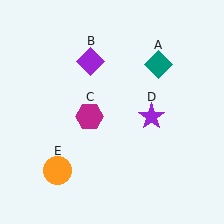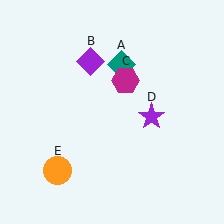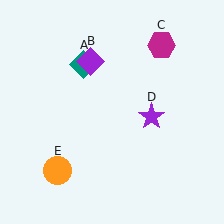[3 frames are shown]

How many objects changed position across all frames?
2 objects changed position: teal diamond (object A), magenta hexagon (object C).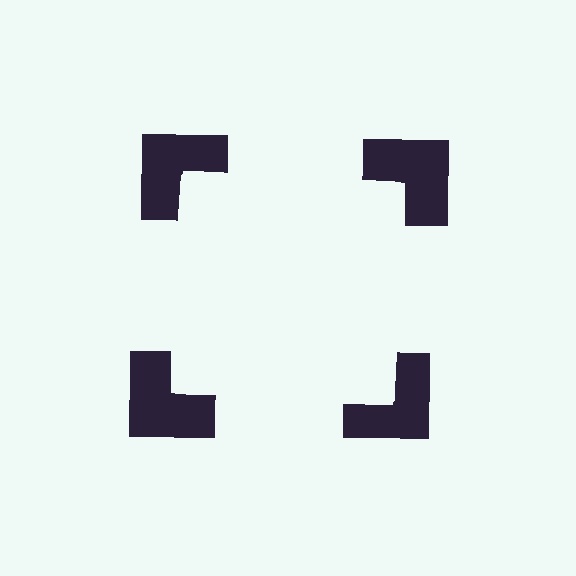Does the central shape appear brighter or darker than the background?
It typically appears slightly brighter than the background, even though no actual brightness change is drawn.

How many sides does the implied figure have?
4 sides.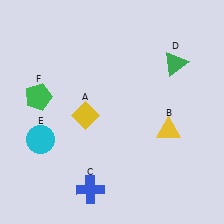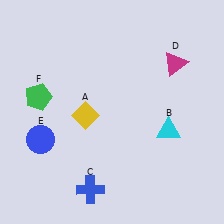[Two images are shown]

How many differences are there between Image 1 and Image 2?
There are 3 differences between the two images.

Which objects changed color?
B changed from yellow to cyan. D changed from green to magenta. E changed from cyan to blue.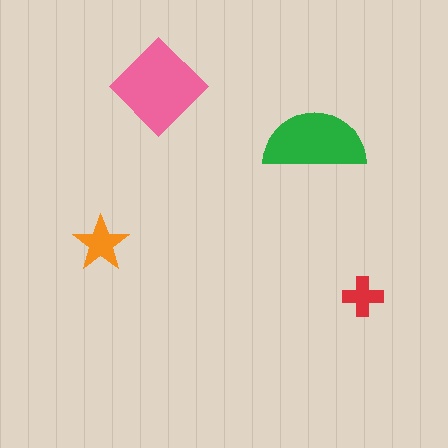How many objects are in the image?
There are 4 objects in the image.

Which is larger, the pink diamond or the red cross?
The pink diamond.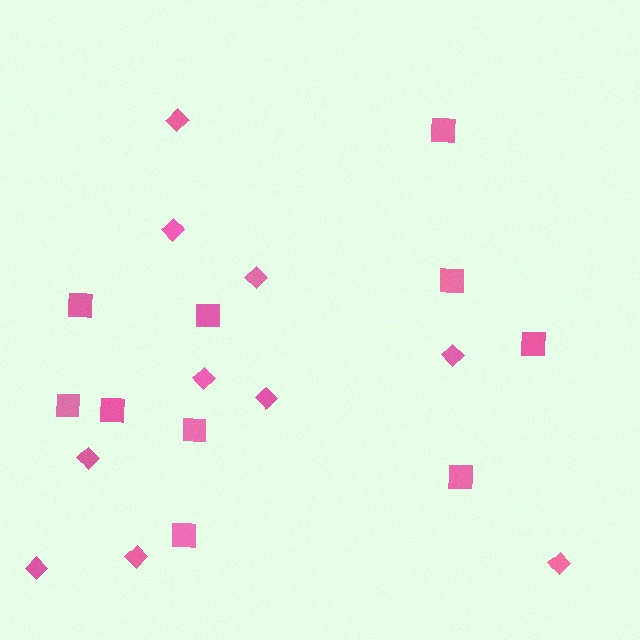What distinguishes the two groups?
There are 2 groups: one group of squares (10) and one group of diamonds (10).